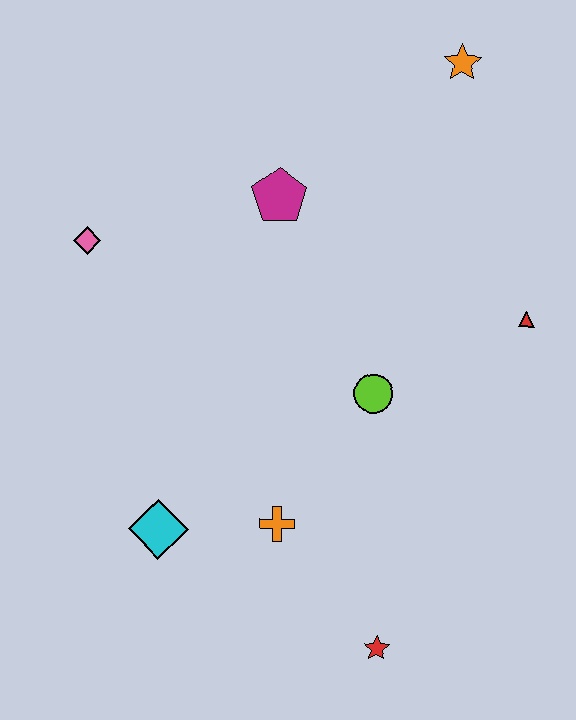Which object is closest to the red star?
The orange cross is closest to the red star.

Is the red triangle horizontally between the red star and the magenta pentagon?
No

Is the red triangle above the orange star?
No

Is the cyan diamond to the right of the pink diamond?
Yes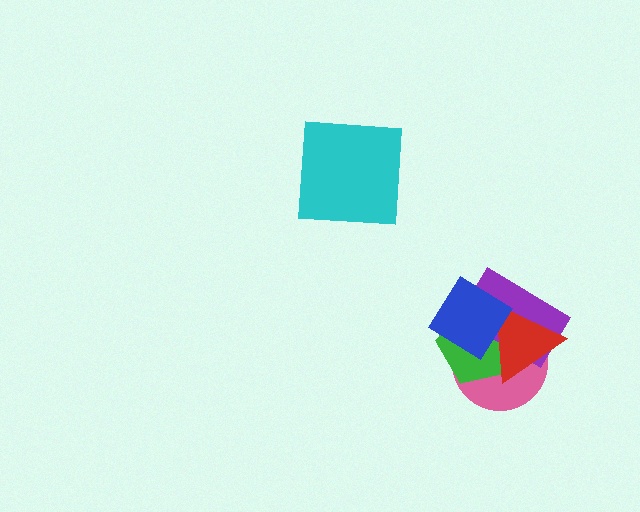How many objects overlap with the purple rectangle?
4 objects overlap with the purple rectangle.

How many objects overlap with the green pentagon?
4 objects overlap with the green pentagon.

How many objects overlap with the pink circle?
4 objects overlap with the pink circle.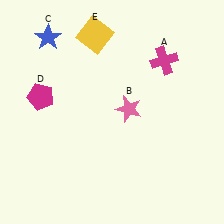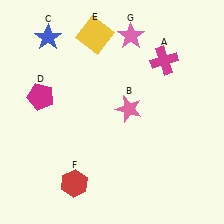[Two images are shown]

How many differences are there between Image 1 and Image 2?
There are 2 differences between the two images.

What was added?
A red hexagon (F), a pink star (G) were added in Image 2.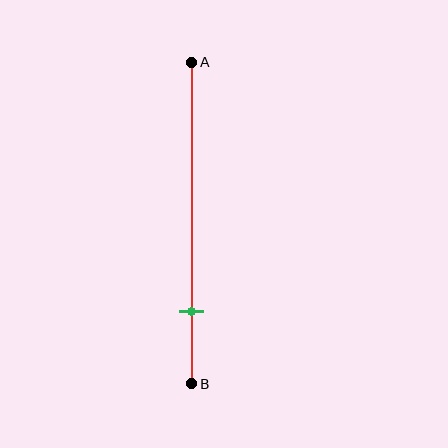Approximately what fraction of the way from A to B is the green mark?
The green mark is approximately 80% of the way from A to B.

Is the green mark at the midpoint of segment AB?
No, the mark is at about 80% from A, not at the 50% midpoint.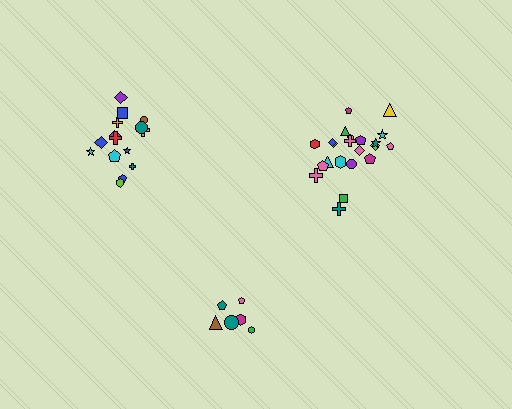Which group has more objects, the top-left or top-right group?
The top-right group.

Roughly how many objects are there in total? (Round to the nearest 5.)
Roughly 45 objects in total.